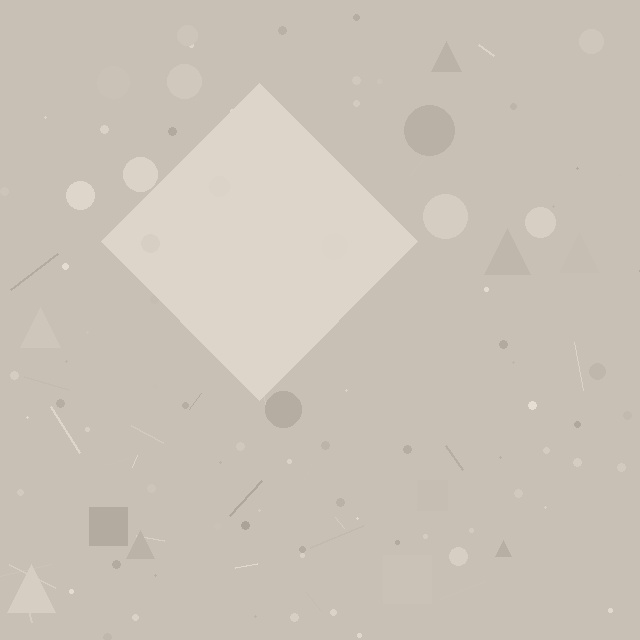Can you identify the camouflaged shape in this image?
The camouflaged shape is a diamond.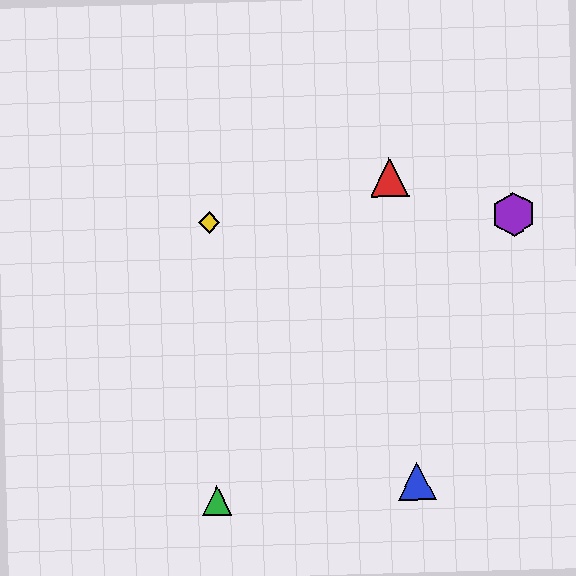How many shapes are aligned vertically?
2 shapes (the green triangle, the yellow diamond) are aligned vertically.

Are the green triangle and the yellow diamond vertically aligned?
Yes, both are at x≈217.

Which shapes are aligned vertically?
The green triangle, the yellow diamond are aligned vertically.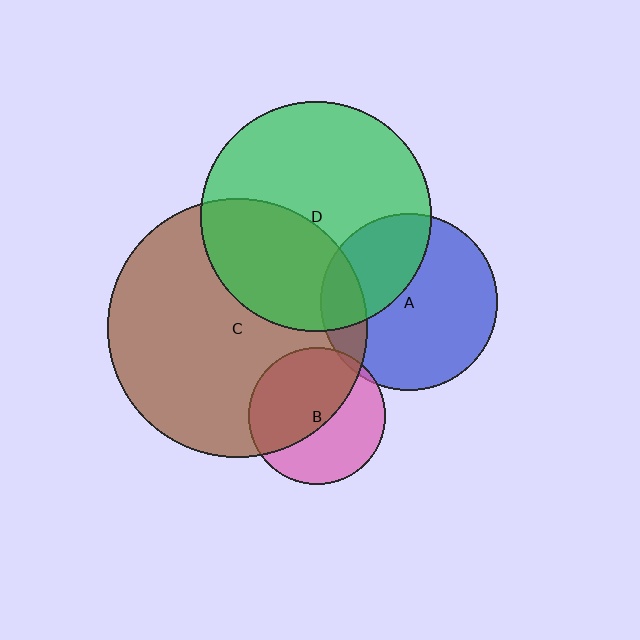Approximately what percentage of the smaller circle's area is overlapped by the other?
Approximately 15%.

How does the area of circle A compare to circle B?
Approximately 1.7 times.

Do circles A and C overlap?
Yes.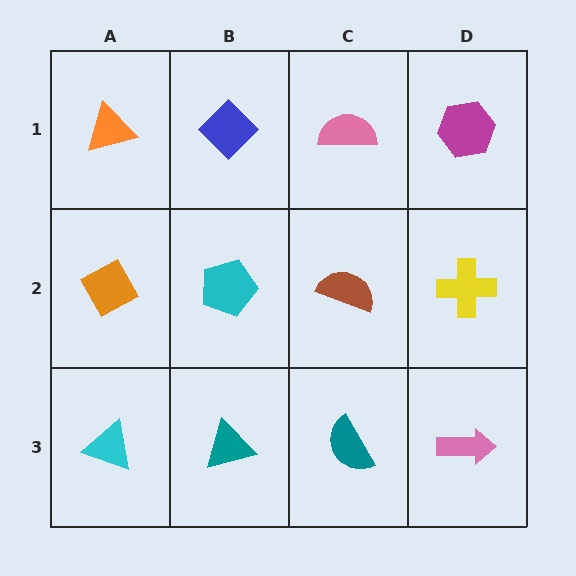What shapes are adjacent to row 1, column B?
A cyan pentagon (row 2, column B), an orange triangle (row 1, column A), a pink semicircle (row 1, column C).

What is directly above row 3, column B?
A cyan pentagon.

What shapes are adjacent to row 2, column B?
A blue diamond (row 1, column B), a teal triangle (row 3, column B), an orange diamond (row 2, column A), a brown semicircle (row 2, column C).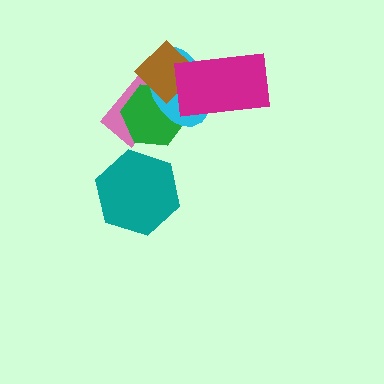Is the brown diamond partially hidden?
Yes, it is partially covered by another shape.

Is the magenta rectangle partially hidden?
No, no other shape covers it.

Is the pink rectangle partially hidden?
Yes, it is partially covered by another shape.